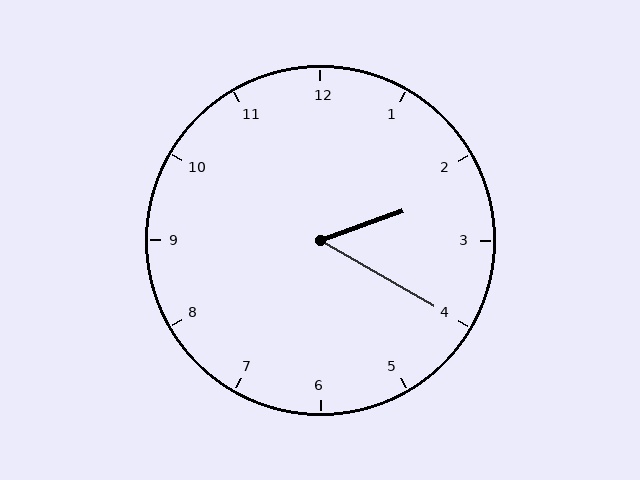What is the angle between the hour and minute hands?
Approximately 50 degrees.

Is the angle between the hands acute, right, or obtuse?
It is acute.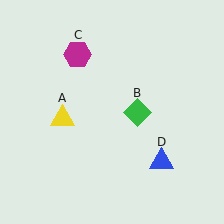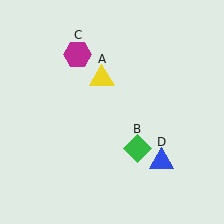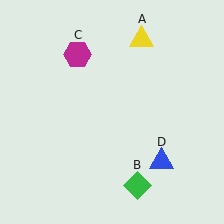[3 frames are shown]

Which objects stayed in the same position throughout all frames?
Magenta hexagon (object C) and blue triangle (object D) remained stationary.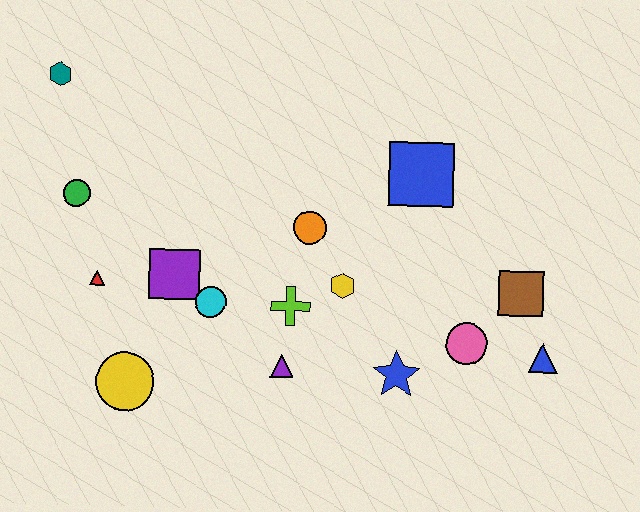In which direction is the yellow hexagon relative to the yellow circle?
The yellow hexagon is to the right of the yellow circle.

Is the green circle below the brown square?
No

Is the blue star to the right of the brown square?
No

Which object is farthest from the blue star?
The teal hexagon is farthest from the blue star.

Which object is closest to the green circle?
The red triangle is closest to the green circle.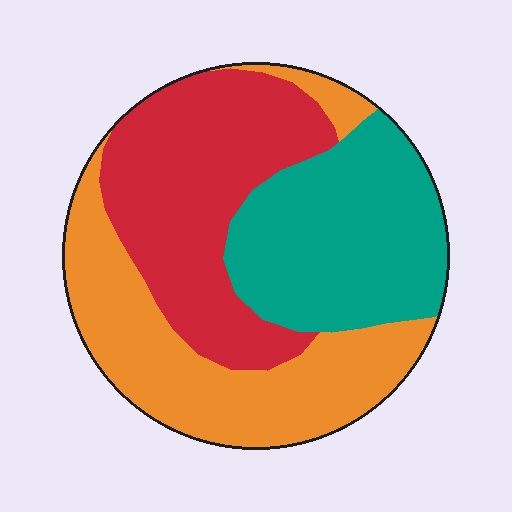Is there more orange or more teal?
Orange.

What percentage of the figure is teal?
Teal takes up about one third (1/3) of the figure.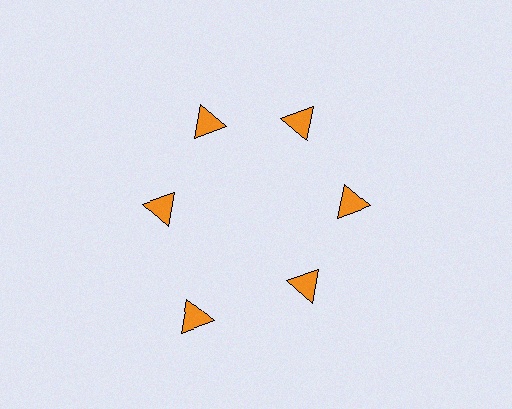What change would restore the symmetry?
The symmetry would be restored by moving it inward, back onto the ring so that all 6 triangles sit at equal angles and equal distance from the center.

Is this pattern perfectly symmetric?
No. The 6 orange triangles are arranged in a ring, but one element near the 7 o'clock position is pushed outward from the center, breaking the 6-fold rotational symmetry.